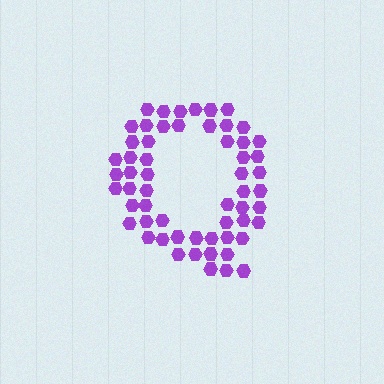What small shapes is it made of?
It is made of small hexagons.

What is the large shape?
The large shape is the letter Q.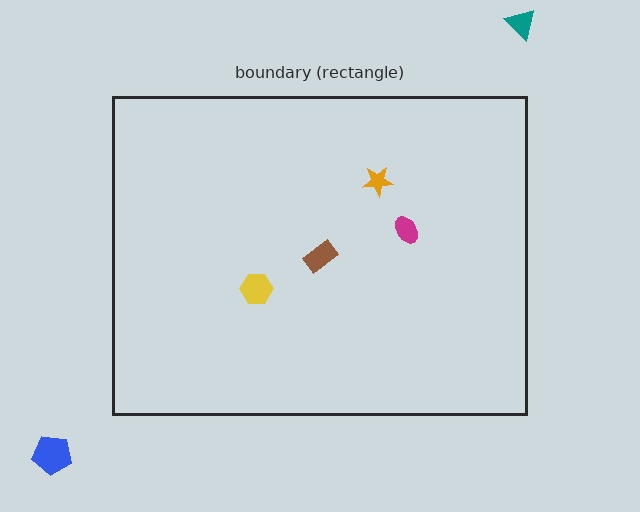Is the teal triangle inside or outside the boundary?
Outside.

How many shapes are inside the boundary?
4 inside, 2 outside.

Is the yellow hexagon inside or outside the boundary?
Inside.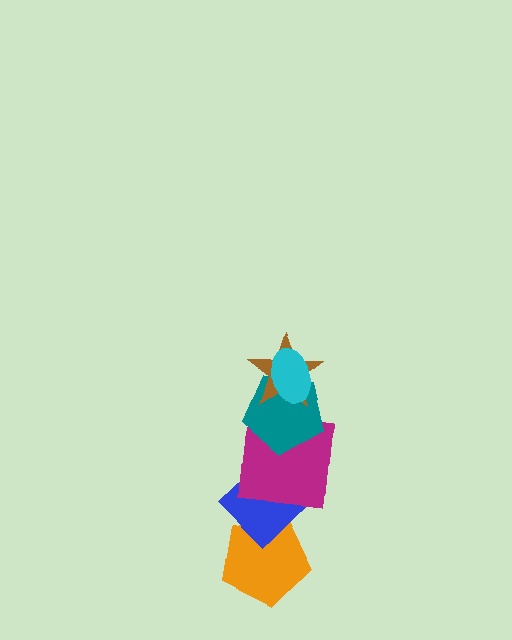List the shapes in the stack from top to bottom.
From top to bottom: the cyan ellipse, the brown star, the teal pentagon, the magenta square, the blue diamond, the orange pentagon.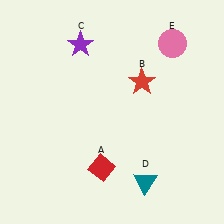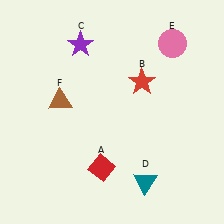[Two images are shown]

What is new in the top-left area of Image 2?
A brown triangle (F) was added in the top-left area of Image 2.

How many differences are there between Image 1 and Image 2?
There is 1 difference between the two images.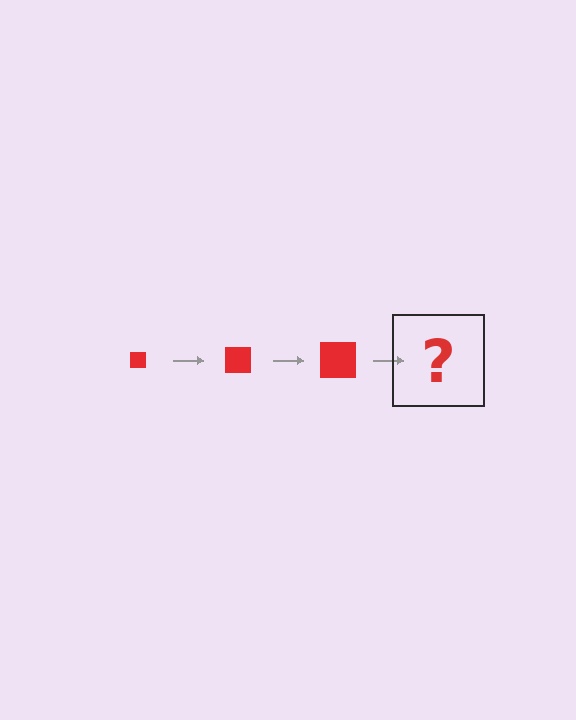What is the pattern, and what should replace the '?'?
The pattern is that the square gets progressively larger each step. The '?' should be a red square, larger than the previous one.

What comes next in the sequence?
The next element should be a red square, larger than the previous one.